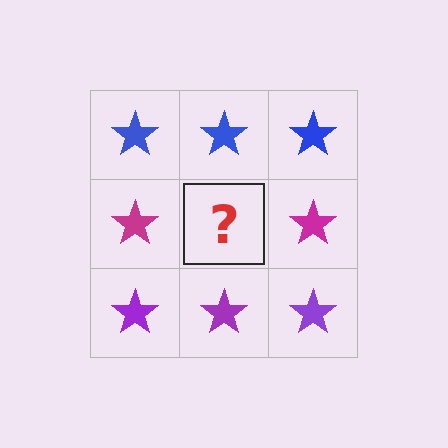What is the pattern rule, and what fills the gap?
The rule is that each row has a consistent color. The gap should be filled with a magenta star.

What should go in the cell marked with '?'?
The missing cell should contain a magenta star.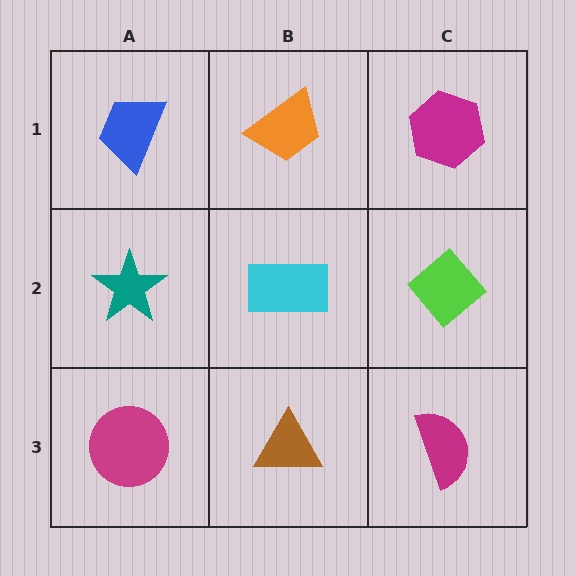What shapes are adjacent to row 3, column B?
A cyan rectangle (row 2, column B), a magenta circle (row 3, column A), a magenta semicircle (row 3, column C).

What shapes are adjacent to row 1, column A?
A teal star (row 2, column A), an orange trapezoid (row 1, column B).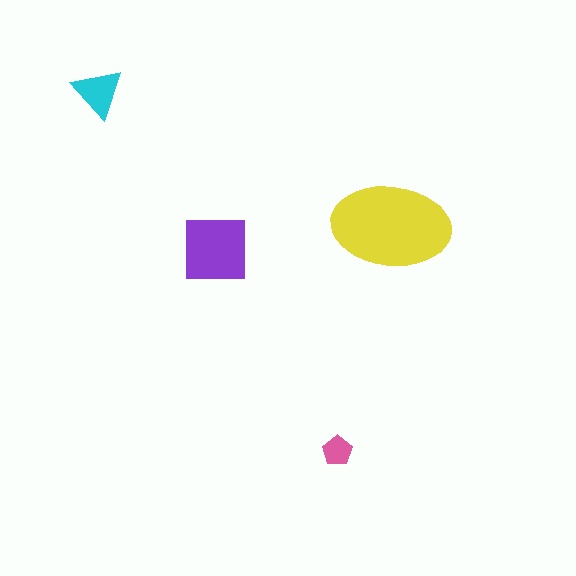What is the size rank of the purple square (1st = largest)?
2nd.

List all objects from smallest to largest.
The pink pentagon, the cyan triangle, the purple square, the yellow ellipse.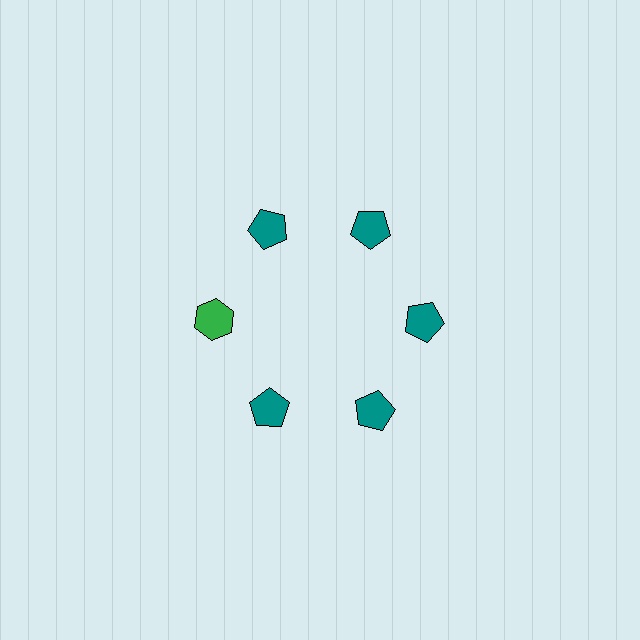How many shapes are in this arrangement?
There are 6 shapes arranged in a ring pattern.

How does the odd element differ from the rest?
It differs in both color (green instead of teal) and shape (hexagon instead of pentagon).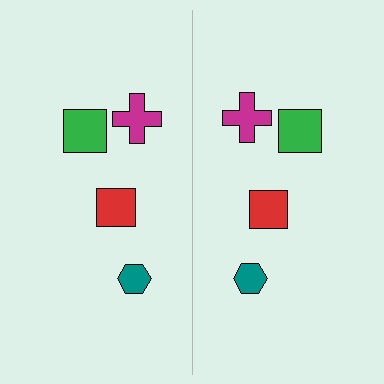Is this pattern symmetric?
Yes, this pattern has bilateral (reflection) symmetry.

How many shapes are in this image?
There are 8 shapes in this image.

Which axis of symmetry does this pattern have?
The pattern has a vertical axis of symmetry running through the center of the image.